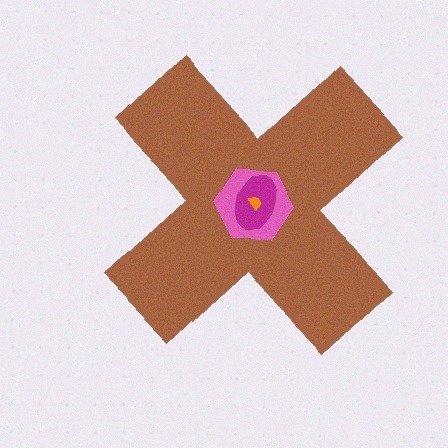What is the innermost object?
The orange trapezoid.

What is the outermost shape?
The brown cross.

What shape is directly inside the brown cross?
The pink hexagon.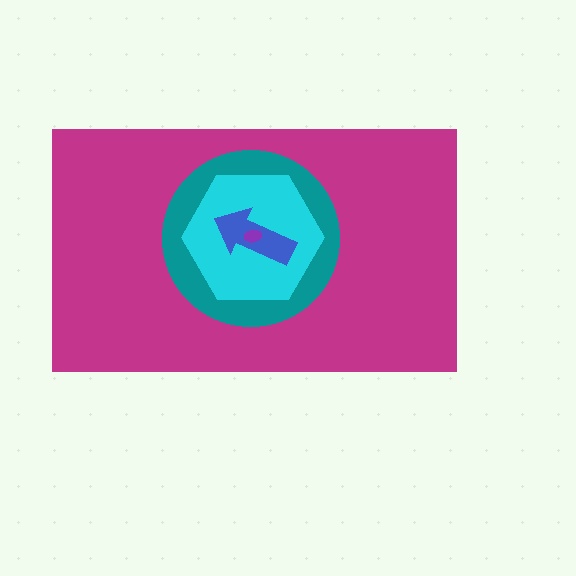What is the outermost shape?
The magenta rectangle.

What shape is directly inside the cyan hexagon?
The blue arrow.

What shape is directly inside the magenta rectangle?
The teal circle.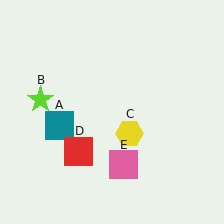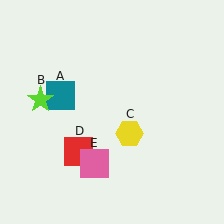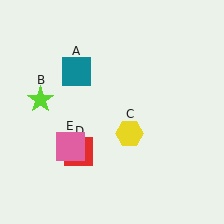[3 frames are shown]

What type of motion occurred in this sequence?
The teal square (object A), pink square (object E) rotated clockwise around the center of the scene.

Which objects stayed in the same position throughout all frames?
Lime star (object B) and yellow hexagon (object C) and red square (object D) remained stationary.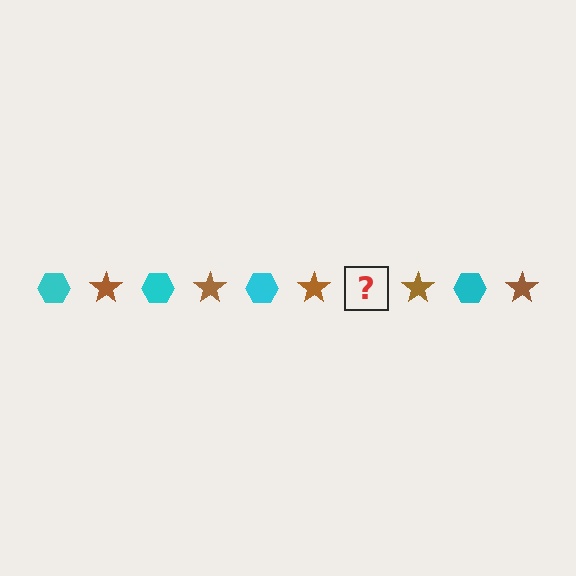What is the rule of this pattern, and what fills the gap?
The rule is that the pattern alternates between cyan hexagon and brown star. The gap should be filled with a cyan hexagon.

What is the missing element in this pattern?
The missing element is a cyan hexagon.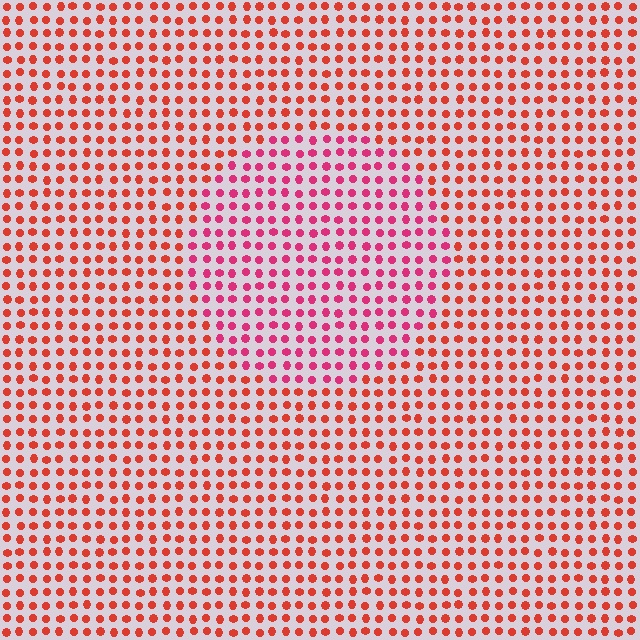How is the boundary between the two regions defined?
The boundary is defined purely by a slight shift in hue (about 31 degrees). Spacing, size, and orientation are identical on both sides.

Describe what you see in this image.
The image is filled with small red elements in a uniform arrangement. A circle-shaped region is visible where the elements are tinted to a slightly different hue, forming a subtle color boundary.